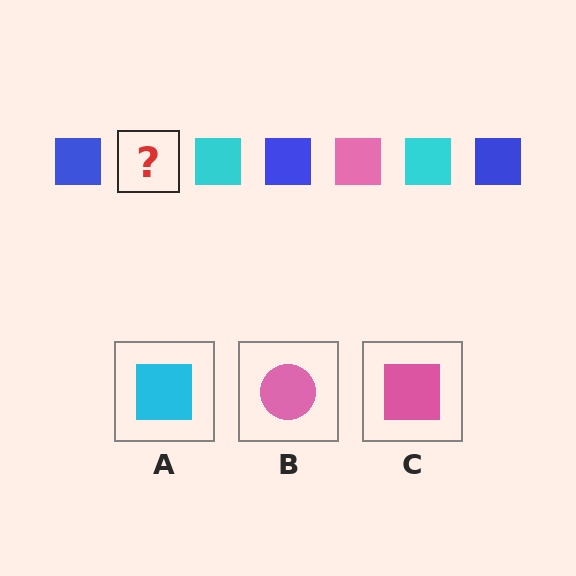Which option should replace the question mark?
Option C.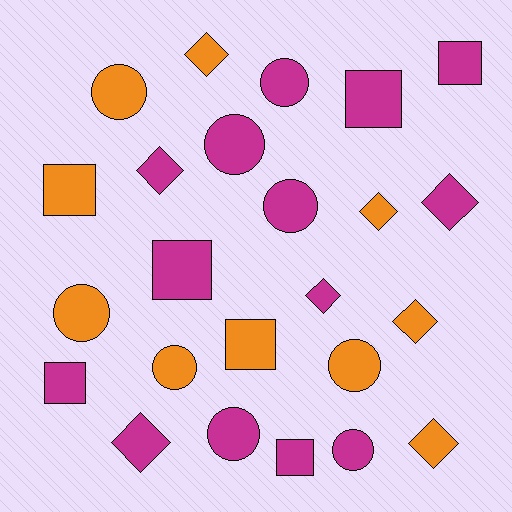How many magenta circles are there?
There are 5 magenta circles.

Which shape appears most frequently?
Circle, with 9 objects.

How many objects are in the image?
There are 24 objects.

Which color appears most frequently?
Magenta, with 14 objects.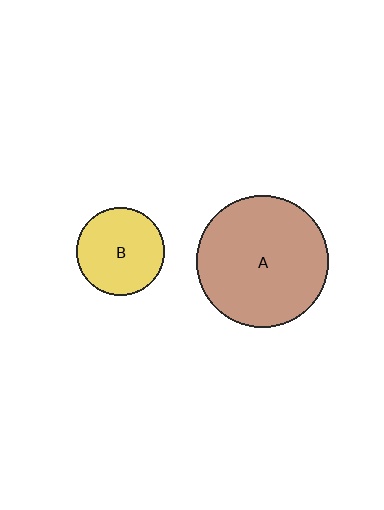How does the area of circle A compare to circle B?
Approximately 2.3 times.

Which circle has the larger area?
Circle A (brown).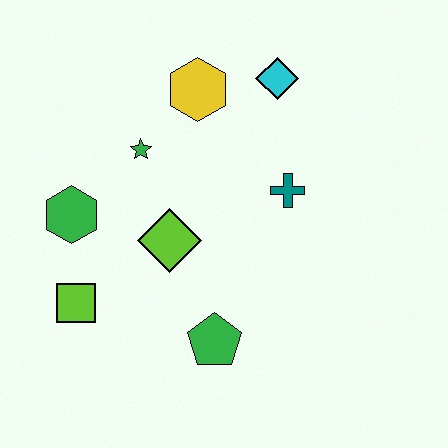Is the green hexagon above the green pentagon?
Yes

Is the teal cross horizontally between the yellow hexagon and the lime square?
No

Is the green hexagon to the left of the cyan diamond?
Yes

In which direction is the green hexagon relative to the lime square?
The green hexagon is above the lime square.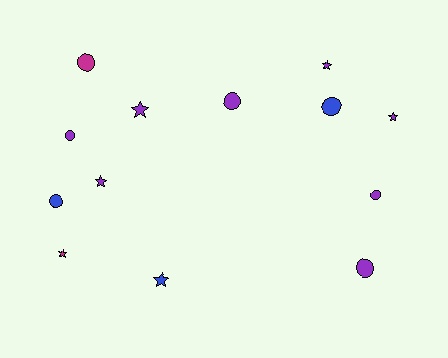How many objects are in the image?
There are 13 objects.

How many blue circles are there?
There are 2 blue circles.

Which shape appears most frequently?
Circle, with 7 objects.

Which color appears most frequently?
Purple, with 8 objects.